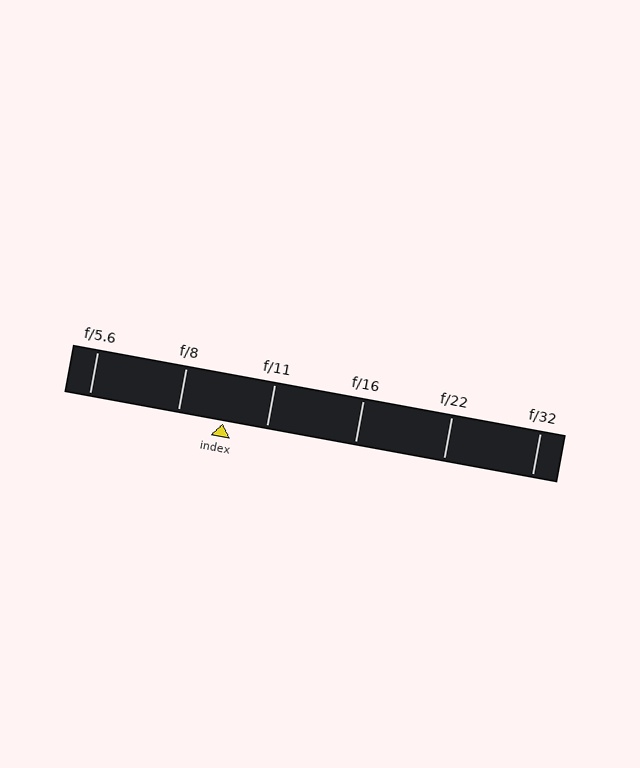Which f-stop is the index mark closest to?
The index mark is closest to f/11.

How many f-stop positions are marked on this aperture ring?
There are 6 f-stop positions marked.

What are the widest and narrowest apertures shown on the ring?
The widest aperture shown is f/5.6 and the narrowest is f/32.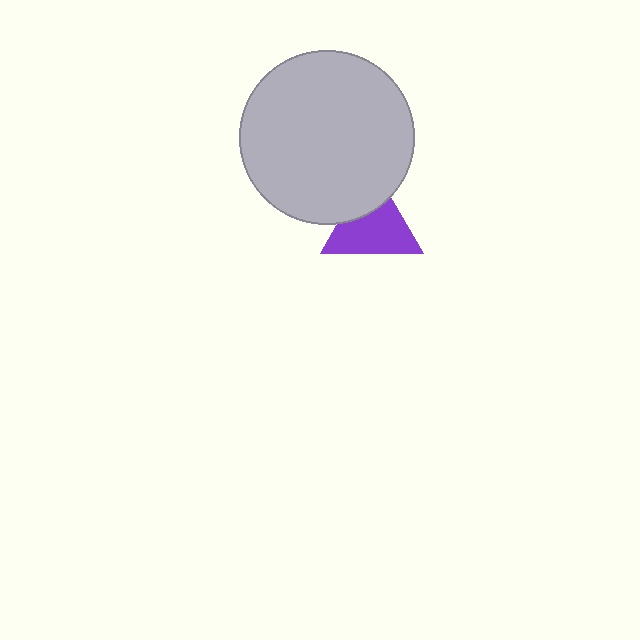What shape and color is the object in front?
The object in front is a light gray circle.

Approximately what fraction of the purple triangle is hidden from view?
Roughly 30% of the purple triangle is hidden behind the light gray circle.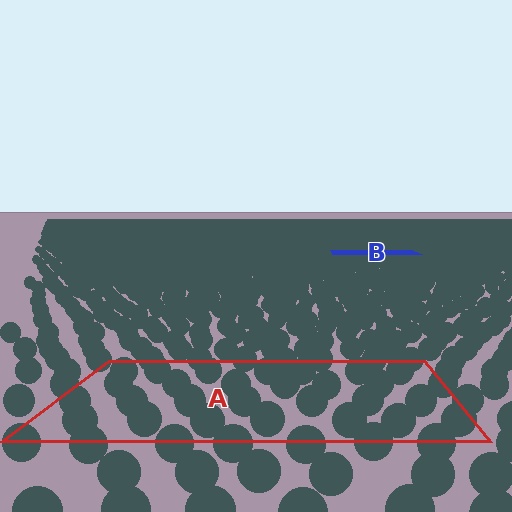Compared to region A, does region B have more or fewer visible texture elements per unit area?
Region B has more texture elements per unit area — they are packed more densely because it is farther away.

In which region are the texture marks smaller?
The texture marks are smaller in region B, because it is farther away.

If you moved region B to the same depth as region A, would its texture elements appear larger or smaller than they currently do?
They would appear larger. At a closer depth, the same texture elements are projected at a bigger on-screen size.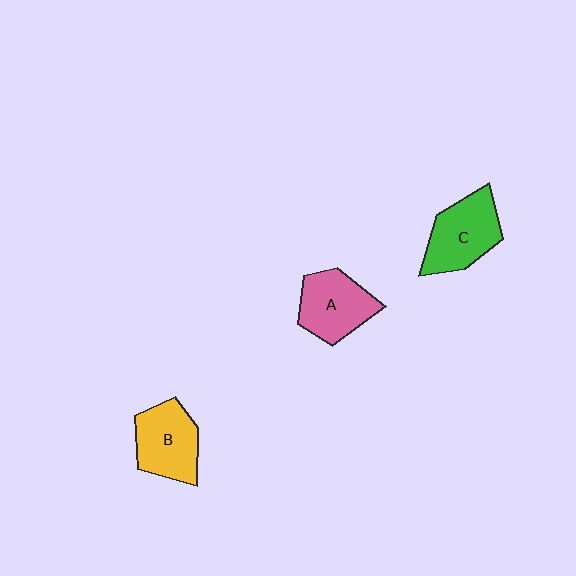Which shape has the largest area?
Shape C (green).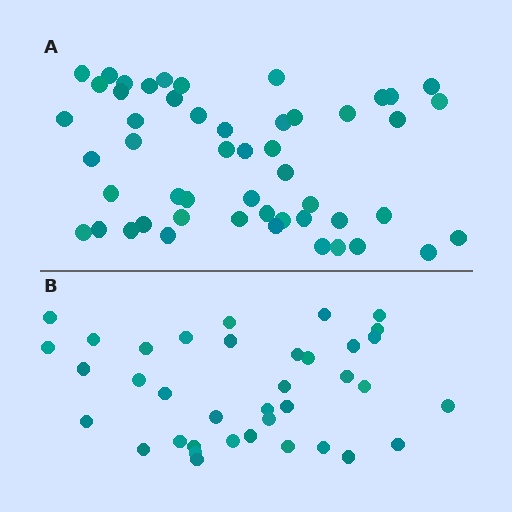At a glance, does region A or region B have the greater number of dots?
Region A (the top region) has more dots.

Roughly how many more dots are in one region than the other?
Region A has approximately 15 more dots than region B.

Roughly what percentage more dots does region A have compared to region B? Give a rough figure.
About 40% more.